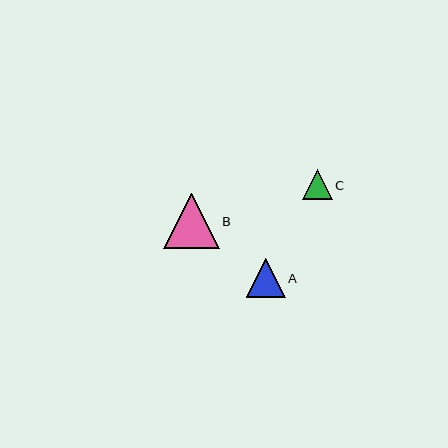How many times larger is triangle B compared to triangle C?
Triangle B is approximately 1.9 times the size of triangle C.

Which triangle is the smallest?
Triangle C is the smallest with a size of approximately 30 pixels.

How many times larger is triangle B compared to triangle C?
Triangle B is approximately 1.9 times the size of triangle C.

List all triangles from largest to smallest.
From largest to smallest: B, A, C.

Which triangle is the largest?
Triangle B is the largest with a size of approximately 56 pixels.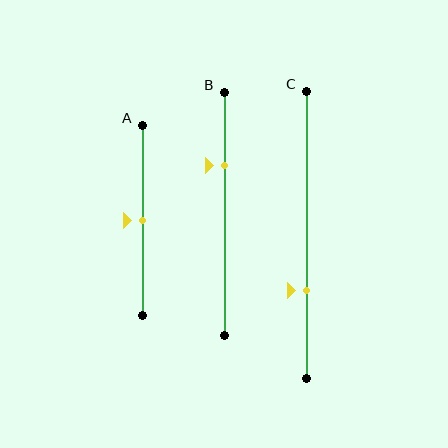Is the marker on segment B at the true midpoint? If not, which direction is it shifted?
No, the marker on segment B is shifted upward by about 20% of the segment length.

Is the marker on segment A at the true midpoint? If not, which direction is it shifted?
Yes, the marker on segment A is at the true midpoint.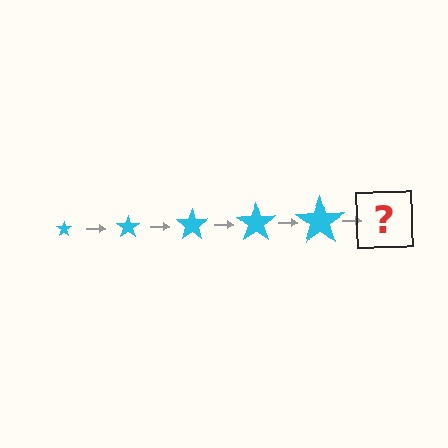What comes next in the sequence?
The next element should be a cyan star, larger than the previous one.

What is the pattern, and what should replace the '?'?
The pattern is that the star gets progressively larger each step. The '?' should be a cyan star, larger than the previous one.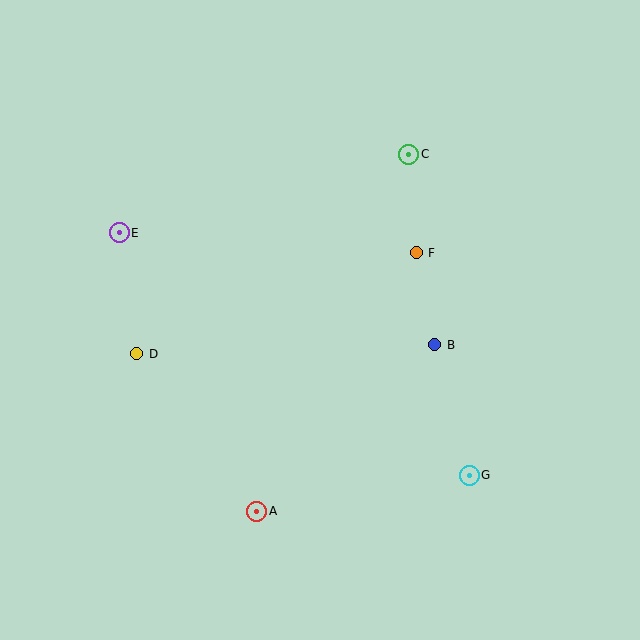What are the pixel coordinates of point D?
Point D is at (137, 354).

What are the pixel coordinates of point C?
Point C is at (409, 154).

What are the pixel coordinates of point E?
Point E is at (119, 233).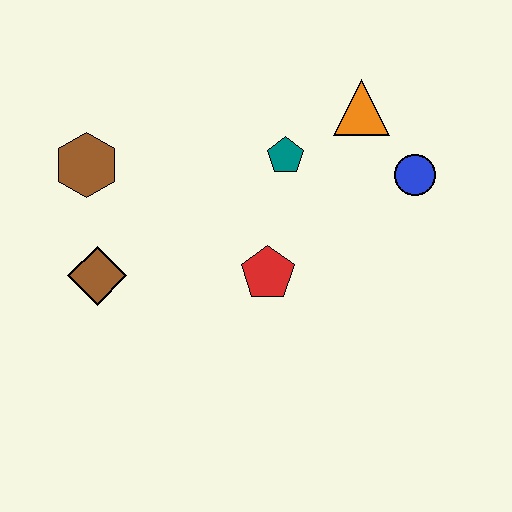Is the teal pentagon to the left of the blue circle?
Yes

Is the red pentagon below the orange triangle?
Yes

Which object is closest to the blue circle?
The orange triangle is closest to the blue circle.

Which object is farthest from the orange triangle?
The brown diamond is farthest from the orange triangle.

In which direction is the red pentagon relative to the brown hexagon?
The red pentagon is to the right of the brown hexagon.